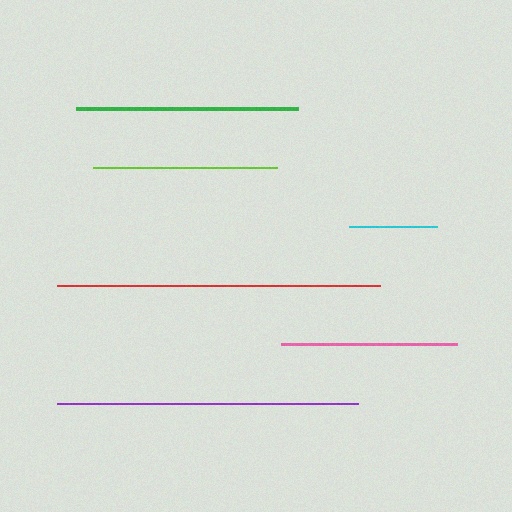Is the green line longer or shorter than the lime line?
The green line is longer than the lime line.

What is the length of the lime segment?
The lime segment is approximately 184 pixels long.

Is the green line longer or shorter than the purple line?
The purple line is longer than the green line.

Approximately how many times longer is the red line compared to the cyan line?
The red line is approximately 3.7 times the length of the cyan line.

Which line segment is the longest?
The red line is the longest at approximately 323 pixels.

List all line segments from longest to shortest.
From longest to shortest: red, purple, green, lime, pink, cyan.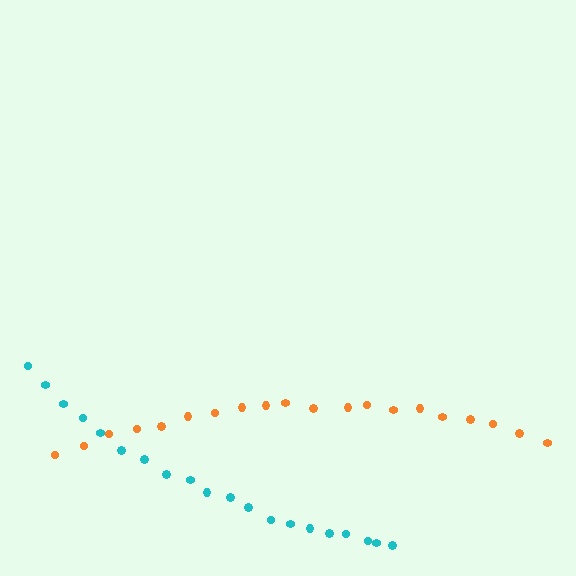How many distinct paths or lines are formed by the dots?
There are 2 distinct paths.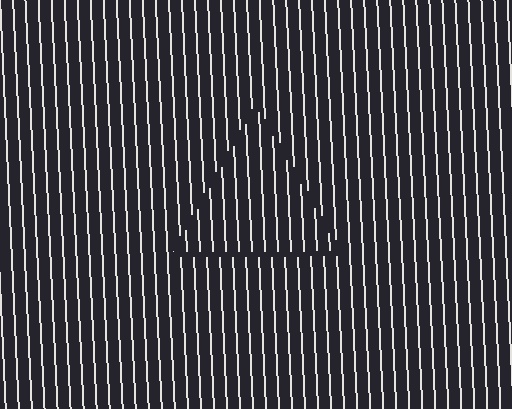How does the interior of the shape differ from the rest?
The interior of the shape contains the same grating, shifted by half a period — the contour is defined by the phase discontinuity where line-ends from the inner and outer gratings abut.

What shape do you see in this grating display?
An illusory triangle. The interior of the shape contains the same grating, shifted by half a period — the contour is defined by the phase discontinuity where line-ends from the inner and outer gratings abut.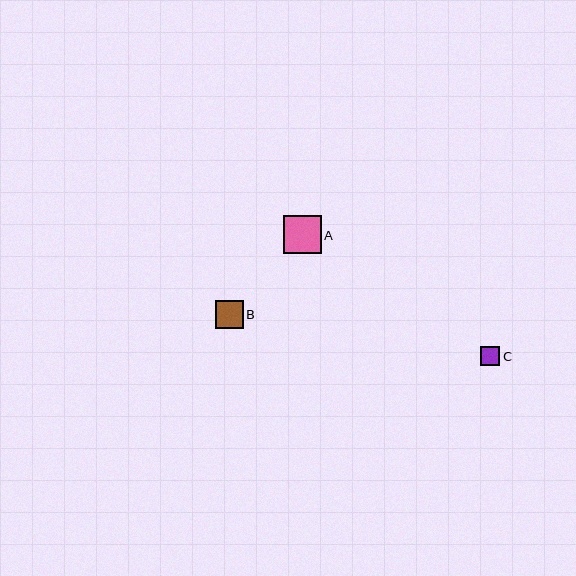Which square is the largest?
Square A is the largest with a size of approximately 37 pixels.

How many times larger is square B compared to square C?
Square B is approximately 1.5 times the size of square C.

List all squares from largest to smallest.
From largest to smallest: A, B, C.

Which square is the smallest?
Square C is the smallest with a size of approximately 19 pixels.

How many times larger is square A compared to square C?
Square A is approximately 2.0 times the size of square C.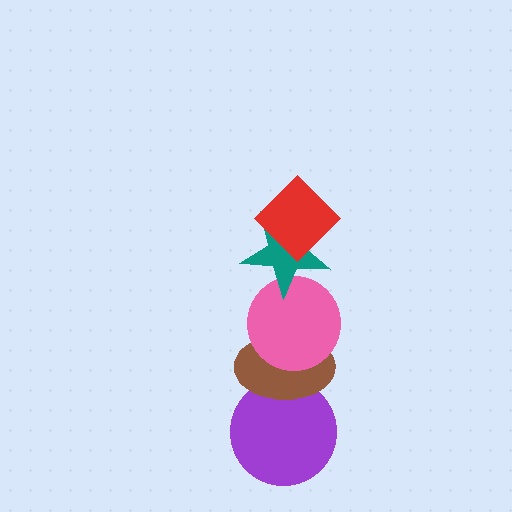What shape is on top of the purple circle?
The brown ellipse is on top of the purple circle.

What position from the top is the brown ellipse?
The brown ellipse is 4th from the top.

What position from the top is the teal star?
The teal star is 2nd from the top.